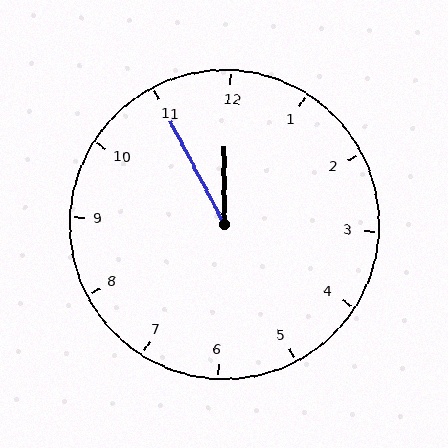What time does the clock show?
11:55.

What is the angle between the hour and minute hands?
Approximately 28 degrees.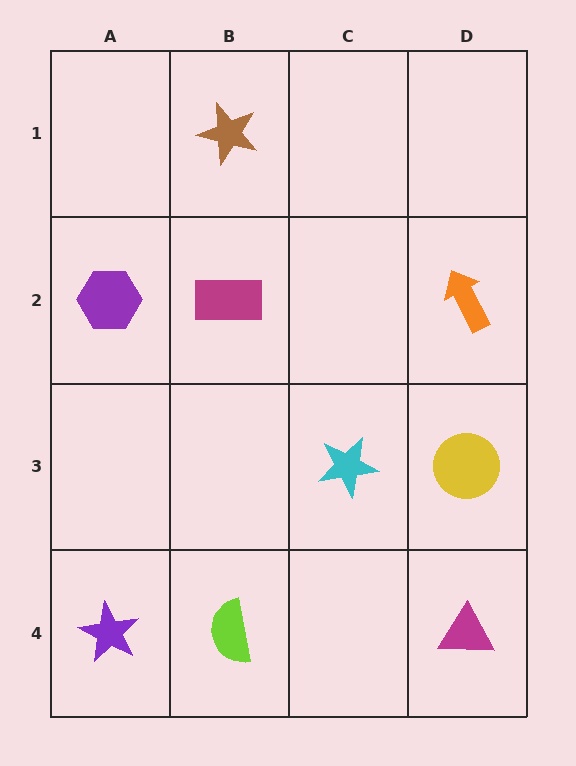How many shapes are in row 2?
3 shapes.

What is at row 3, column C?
A cyan star.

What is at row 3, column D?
A yellow circle.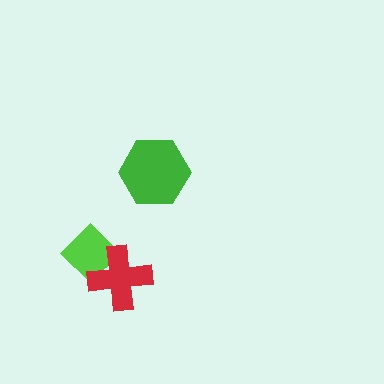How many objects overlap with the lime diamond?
1 object overlaps with the lime diamond.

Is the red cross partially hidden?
No, no other shape covers it.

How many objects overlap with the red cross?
1 object overlaps with the red cross.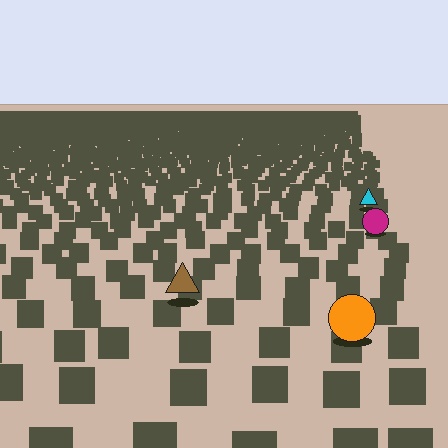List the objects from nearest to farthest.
From nearest to farthest: the orange circle, the brown triangle, the magenta circle, the cyan triangle.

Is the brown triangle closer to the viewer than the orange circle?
No. The orange circle is closer — you can tell from the texture gradient: the ground texture is coarser near it.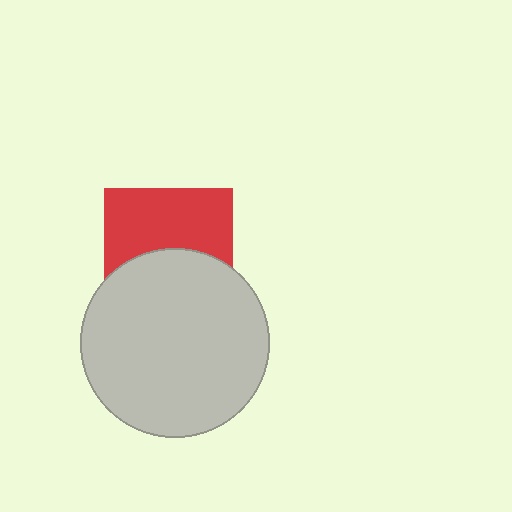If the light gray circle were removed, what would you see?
You would see the complete red square.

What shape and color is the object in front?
The object in front is a light gray circle.